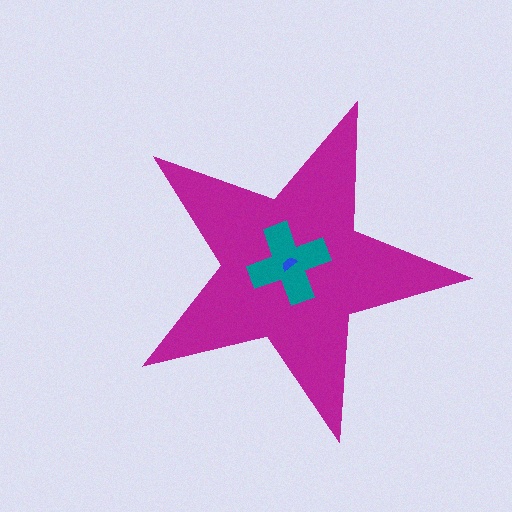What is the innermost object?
The blue semicircle.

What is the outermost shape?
The magenta star.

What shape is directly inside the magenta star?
The teal cross.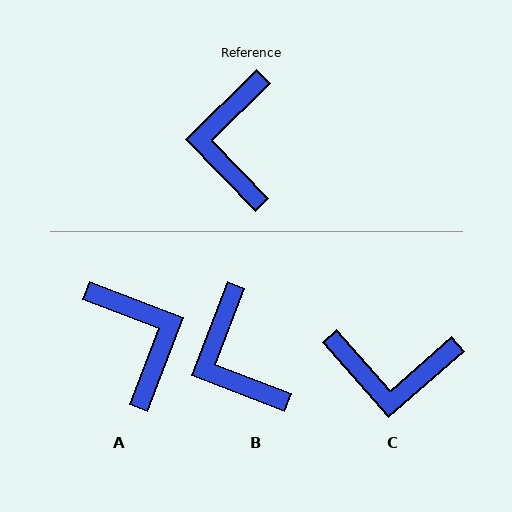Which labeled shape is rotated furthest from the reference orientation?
A, about 155 degrees away.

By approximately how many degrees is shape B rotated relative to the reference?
Approximately 25 degrees counter-clockwise.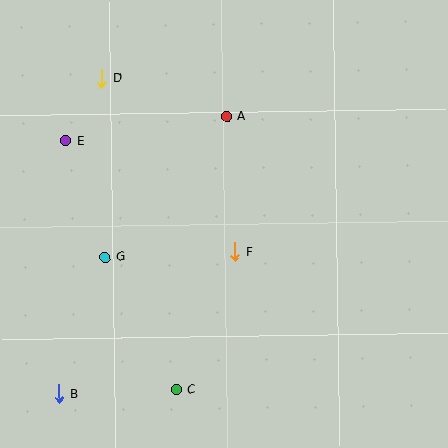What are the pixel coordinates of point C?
Point C is at (177, 390).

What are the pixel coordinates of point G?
Point G is at (105, 257).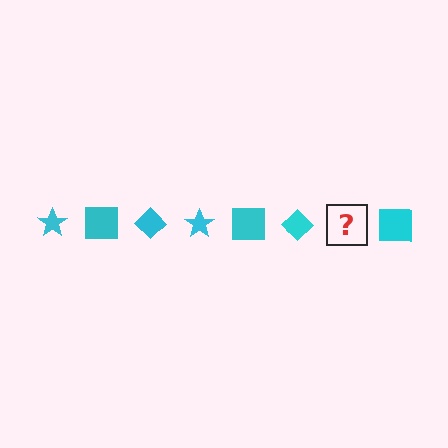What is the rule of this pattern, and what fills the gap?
The rule is that the pattern cycles through star, square, diamond shapes in cyan. The gap should be filled with a cyan star.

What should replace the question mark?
The question mark should be replaced with a cyan star.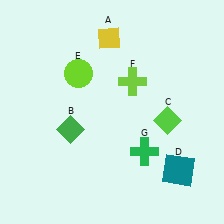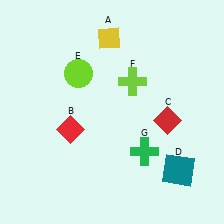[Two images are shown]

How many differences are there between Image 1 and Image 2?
There are 2 differences between the two images.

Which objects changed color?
B changed from green to red. C changed from lime to red.